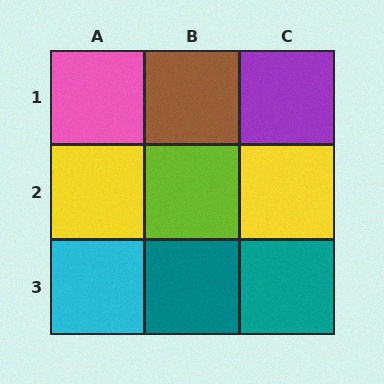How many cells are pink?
1 cell is pink.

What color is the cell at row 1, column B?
Brown.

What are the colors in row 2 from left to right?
Yellow, lime, yellow.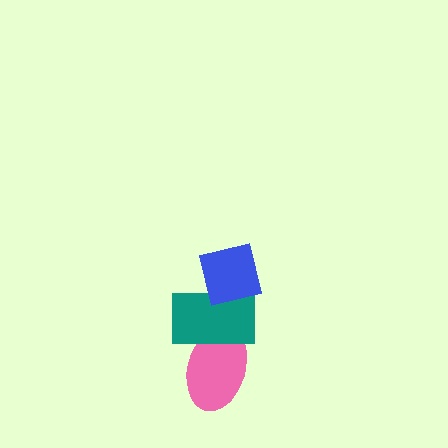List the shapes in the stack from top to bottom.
From top to bottom: the blue square, the teal rectangle, the pink ellipse.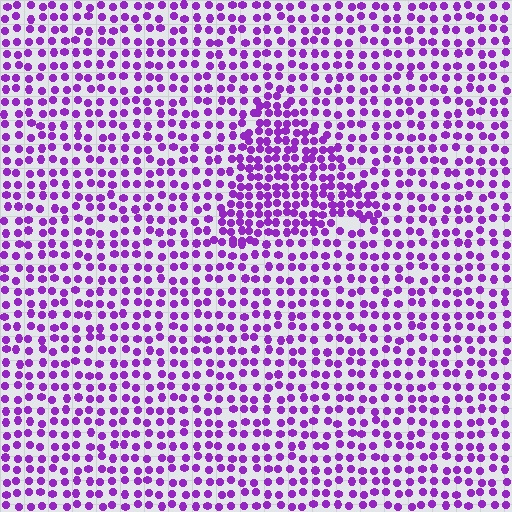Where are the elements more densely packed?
The elements are more densely packed inside the triangle boundary.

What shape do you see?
I see a triangle.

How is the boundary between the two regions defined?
The boundary is defined by a change in element density (approximately 1.7x ratio). All elements are the same color, size, and shape.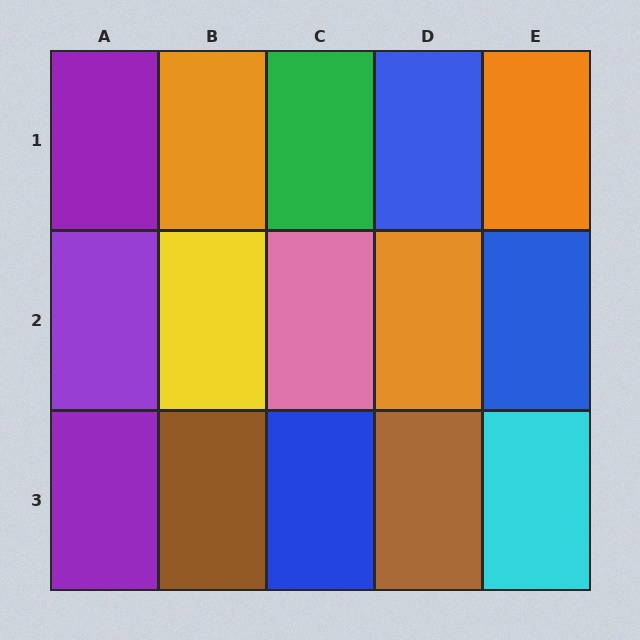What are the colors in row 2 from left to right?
Purple, yellow, pink, orange, blue.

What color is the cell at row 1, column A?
Purple.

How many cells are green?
1 cell is green.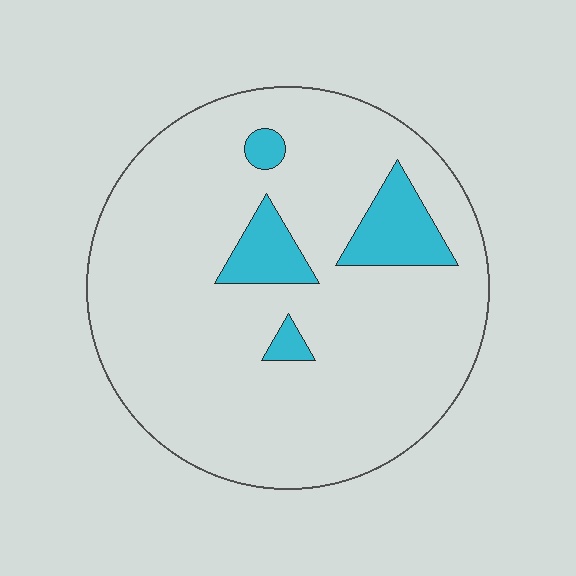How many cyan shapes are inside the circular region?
4.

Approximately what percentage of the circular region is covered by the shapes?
Approximately 10%.